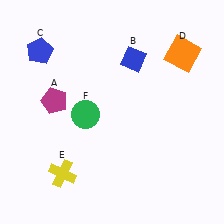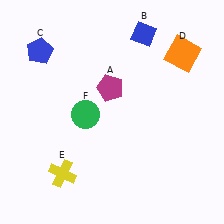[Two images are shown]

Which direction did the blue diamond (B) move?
The blue diamond (B) moved up.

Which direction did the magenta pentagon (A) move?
The magenta pentagon (A) moved right.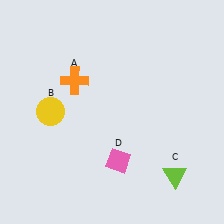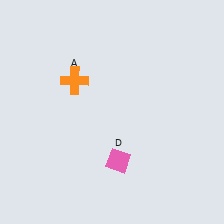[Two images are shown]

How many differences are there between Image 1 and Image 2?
There are 2 differences between the two images.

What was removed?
The lime triangle (C), the yellow circle (B) were removed in Image 2.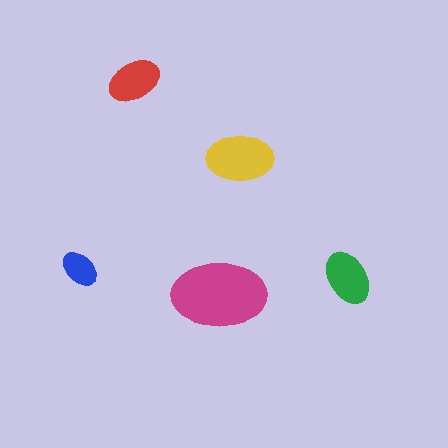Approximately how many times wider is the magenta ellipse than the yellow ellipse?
About 1.5 times wider.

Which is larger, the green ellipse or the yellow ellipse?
The yellow one.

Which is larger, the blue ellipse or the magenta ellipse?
The magenta one.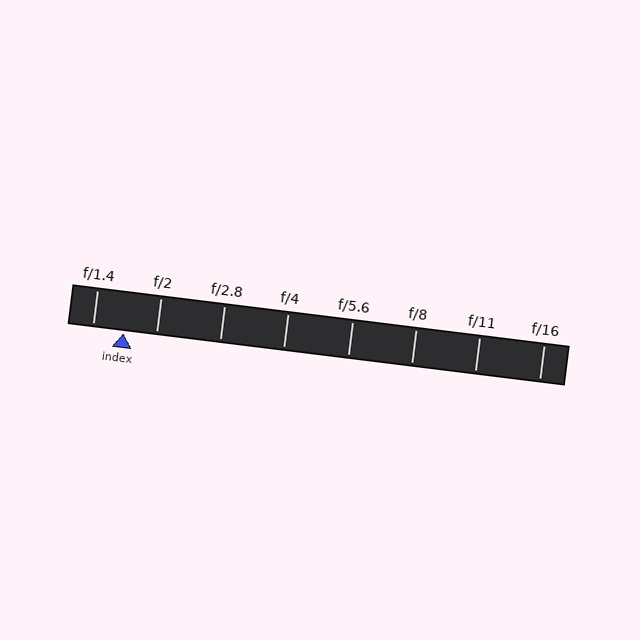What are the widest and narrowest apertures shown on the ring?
The widest aperture shown is f/1.4 and the narrowest is f/16.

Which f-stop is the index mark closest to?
The index mark is closest to f/1.4.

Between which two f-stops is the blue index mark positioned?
The index mark is between f/1.4 and f/2.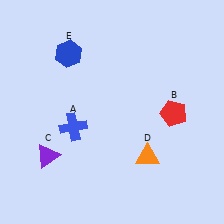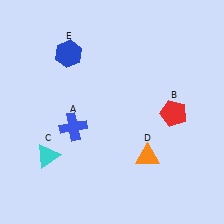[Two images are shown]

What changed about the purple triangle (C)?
In Image 1, C is purple. In Image 2, it changed to cyan.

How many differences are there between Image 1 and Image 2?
There is 1 difference between the two images.